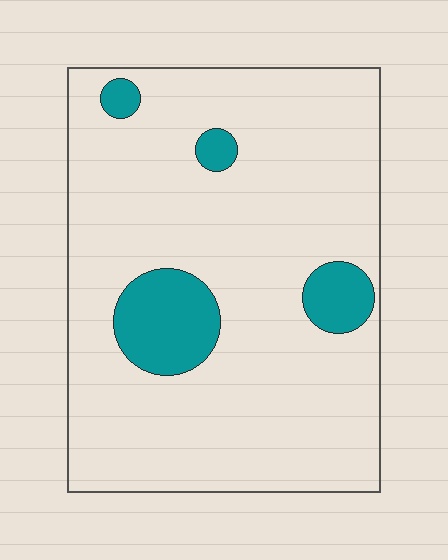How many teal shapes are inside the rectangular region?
4.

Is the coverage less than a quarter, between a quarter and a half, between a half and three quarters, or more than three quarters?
Less than a quarter.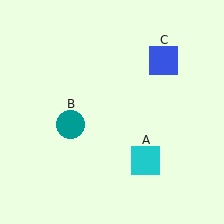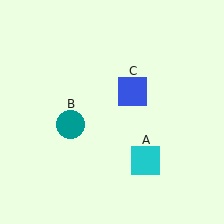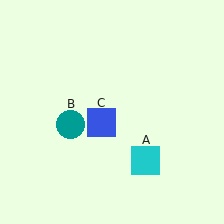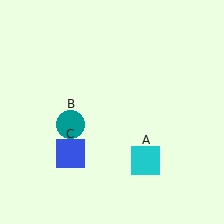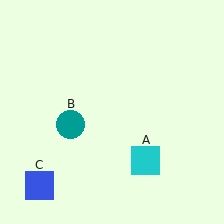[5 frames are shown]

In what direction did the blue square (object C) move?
The blue square (object C) moved down and to the left.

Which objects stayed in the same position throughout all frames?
Cyan square (object A) and teal circle (object B) remained stationary.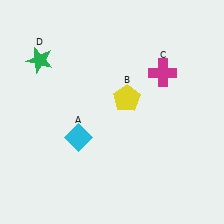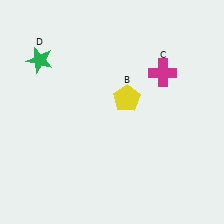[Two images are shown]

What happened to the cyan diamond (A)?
The cyan diamond (A) was removed in Image 2. It was in the bottom-left area of Image 1.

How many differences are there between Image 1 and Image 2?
There is 1 difference between the two images.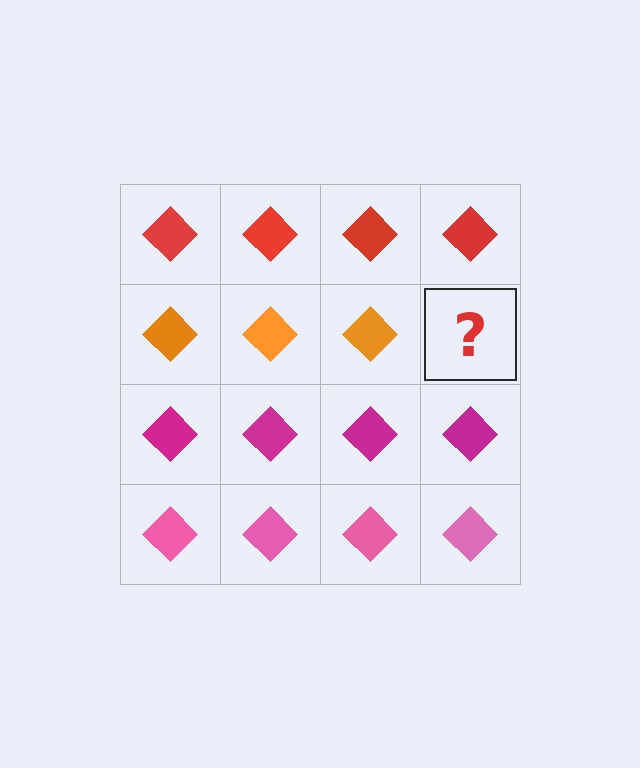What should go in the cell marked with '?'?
The missing cell should contain an orange diamond.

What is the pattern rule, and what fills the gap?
The rule is that each row has a consistent color. The gap should be filled with an orange diamond.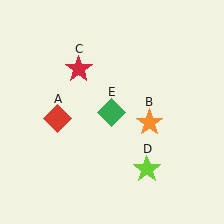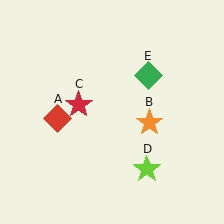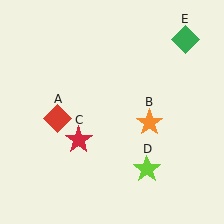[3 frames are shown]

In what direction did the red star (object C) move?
The red star (object C) moved down.